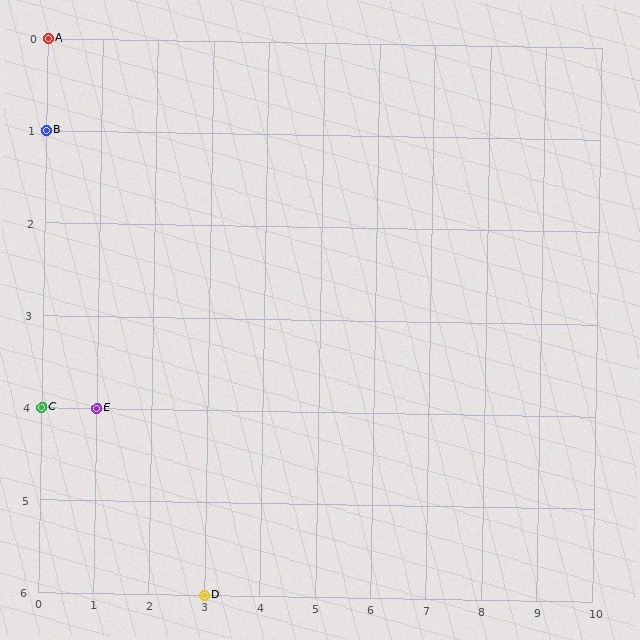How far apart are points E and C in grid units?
Points E and C are 1 column apart.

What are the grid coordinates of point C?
Point C is at grid coordinates (0, 4).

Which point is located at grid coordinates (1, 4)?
Point E is at (1, 4).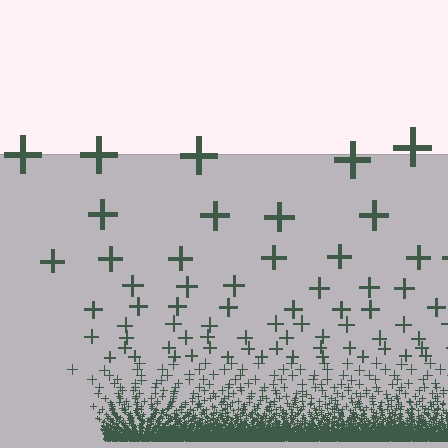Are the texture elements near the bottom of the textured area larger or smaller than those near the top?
Smaller. The gradient is inverted — elements near the bottom are smaller and denser.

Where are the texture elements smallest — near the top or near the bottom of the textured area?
Near the bottom.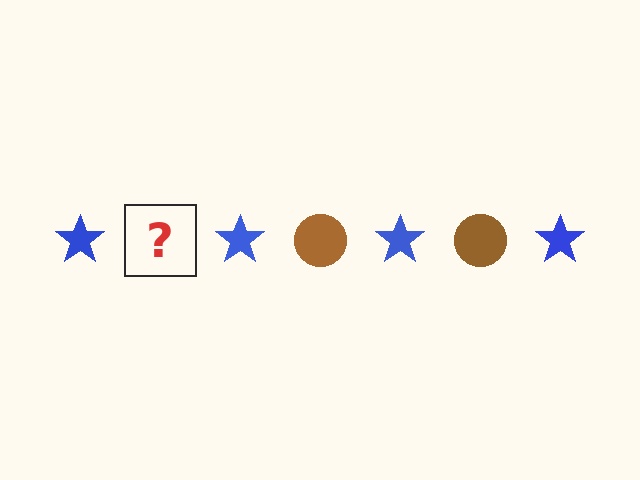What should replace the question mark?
The question mark should be replaced with a brown circle.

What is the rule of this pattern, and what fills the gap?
The rule is that the pattern alternates between blue star and brown circle. The gap should be filled with a brown circle.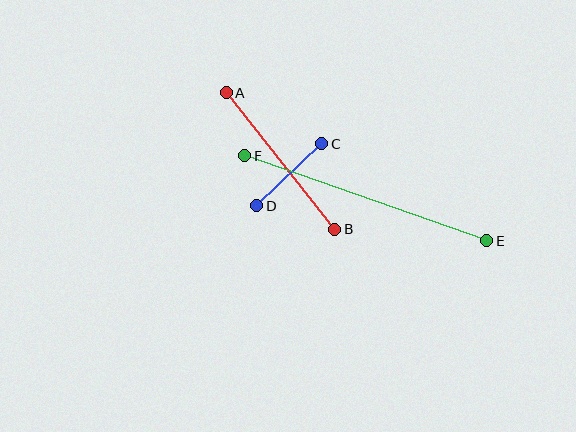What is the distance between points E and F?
The distance is approximately 256 pixels.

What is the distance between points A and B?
The distance is approximately 174 pixels.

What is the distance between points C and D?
The distance is approximately 90 pixels.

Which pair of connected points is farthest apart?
Points E and F are farthest apart.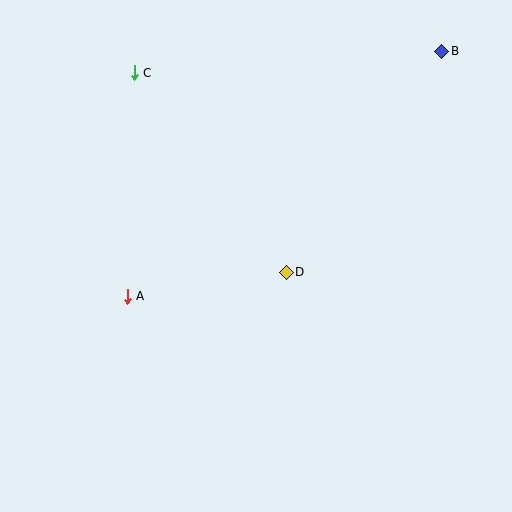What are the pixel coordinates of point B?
Point B is at (442, 51).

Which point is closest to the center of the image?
Point D at (286, 272) is closest to the center.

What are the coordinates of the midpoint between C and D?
The midpoint between C and D is at (210, 173).